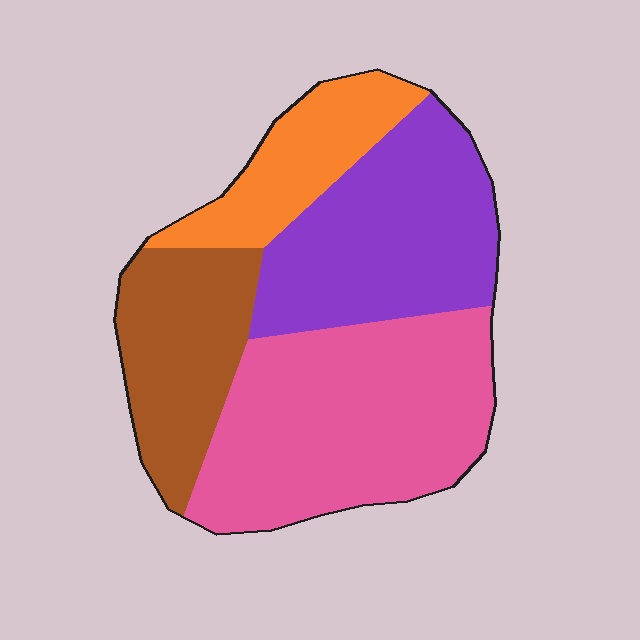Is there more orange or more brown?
Brown.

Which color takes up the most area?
Pink, at roughly 40%.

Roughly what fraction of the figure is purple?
Purple takes up between a sixth and a third of the figure.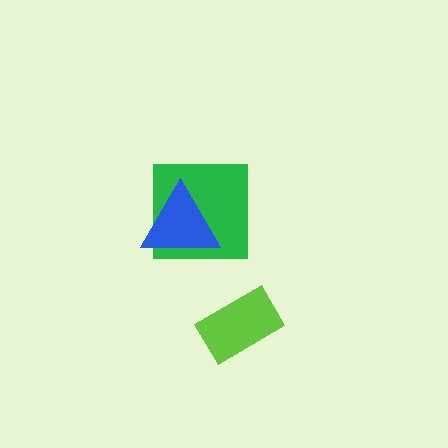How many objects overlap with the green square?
1 object overlaps with the green square.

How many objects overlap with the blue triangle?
1 object overlaps with the blue triangle.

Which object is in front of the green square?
The blue triangle is in front of the green square.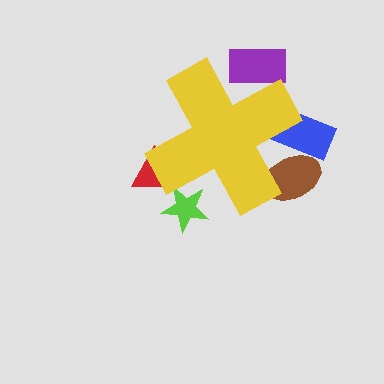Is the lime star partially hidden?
Yes, the lime star is partially hidden behind the yellow cross.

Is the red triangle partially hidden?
Yes, the red triangle is partially hidden behind the yellow cross.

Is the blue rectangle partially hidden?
Yes, the blue rectangle is partially hidden behind the yellow cross.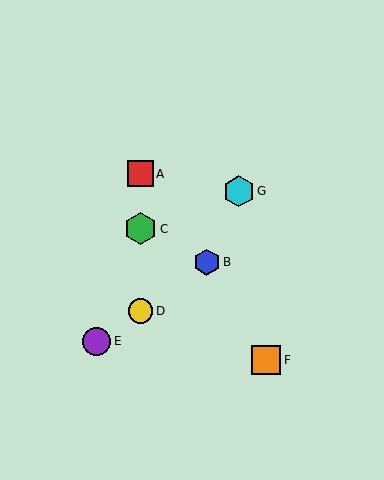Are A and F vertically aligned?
No, A is at x≈140 and F is at x≈266.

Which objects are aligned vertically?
Objects A, C, D are aligned vertically.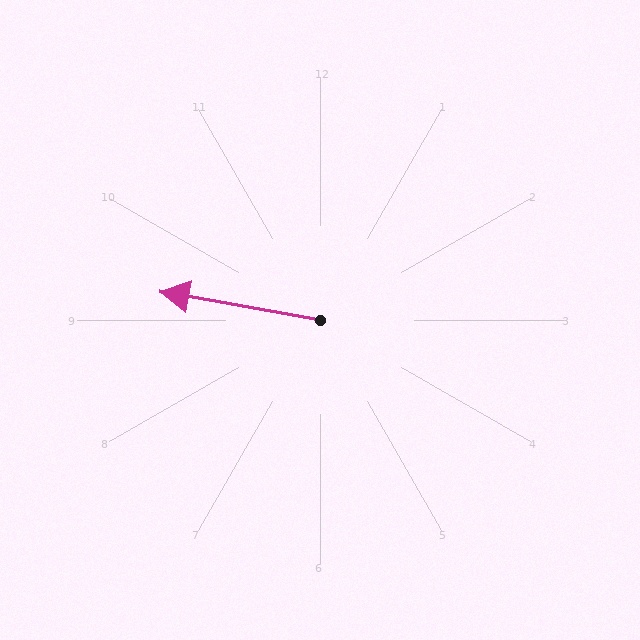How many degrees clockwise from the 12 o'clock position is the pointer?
Approximately 280 degrees.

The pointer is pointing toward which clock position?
Roughly 9 o'clock.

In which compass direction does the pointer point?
West.